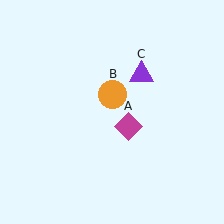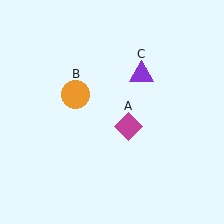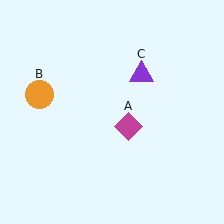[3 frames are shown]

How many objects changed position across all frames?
1 object changed position: orange circle (object B).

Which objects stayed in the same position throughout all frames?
Magenta diamond (object A) and purple triangle (object C) remained stationary.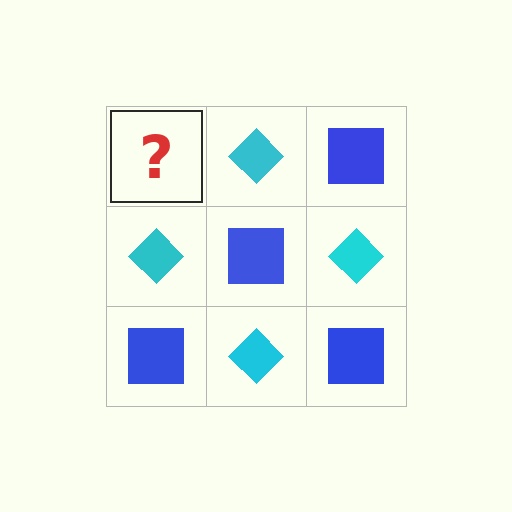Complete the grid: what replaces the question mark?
The question mark should be replaced with a blue square.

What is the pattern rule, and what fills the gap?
The rule is that it alternates blue square and cyan diamond in a checkerboard pattern. The gap should be filled with a blue square.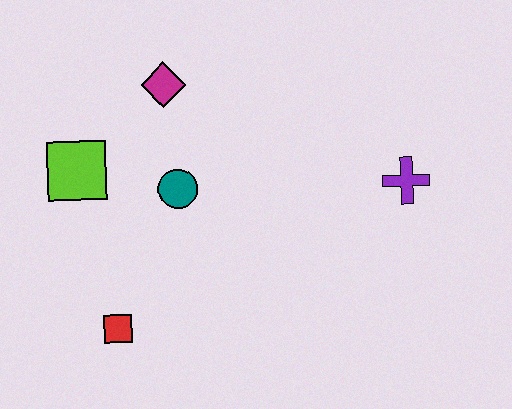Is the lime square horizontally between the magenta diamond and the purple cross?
No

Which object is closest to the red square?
The teal circle is closest to the red square.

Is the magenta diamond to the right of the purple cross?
No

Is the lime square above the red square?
Yes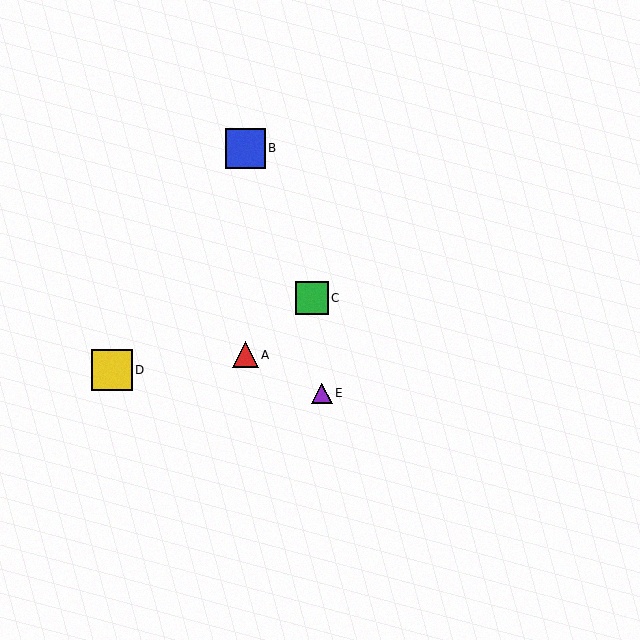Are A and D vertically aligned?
No, A is at x≈245 and D is at x≈112.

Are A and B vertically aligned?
Yes, both are at x≈245.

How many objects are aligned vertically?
2 objects (A, B) are aligned vertically.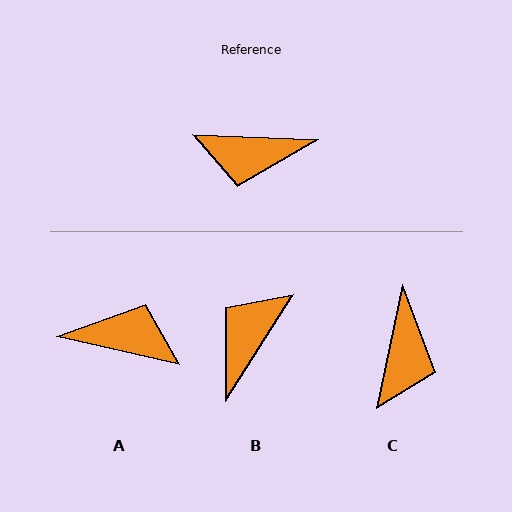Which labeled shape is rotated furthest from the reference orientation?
A, about 169 degrees away.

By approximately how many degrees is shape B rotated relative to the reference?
Approximately 120 degrees clockwise.